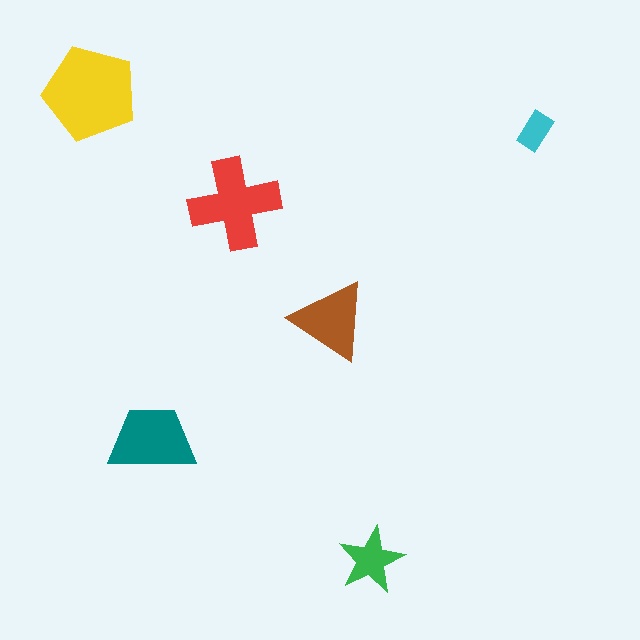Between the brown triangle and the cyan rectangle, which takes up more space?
The brown triangle.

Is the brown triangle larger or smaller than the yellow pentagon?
Smaller.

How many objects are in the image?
There are 6 objects in the image.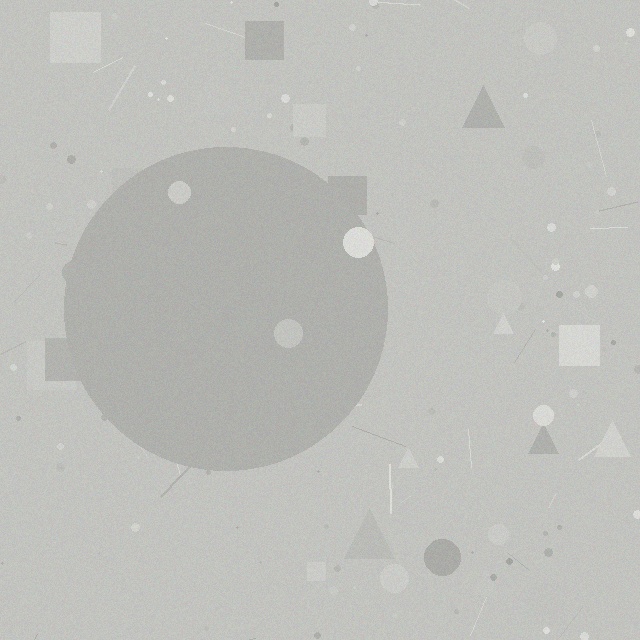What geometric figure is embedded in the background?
A circle is embedded in the background.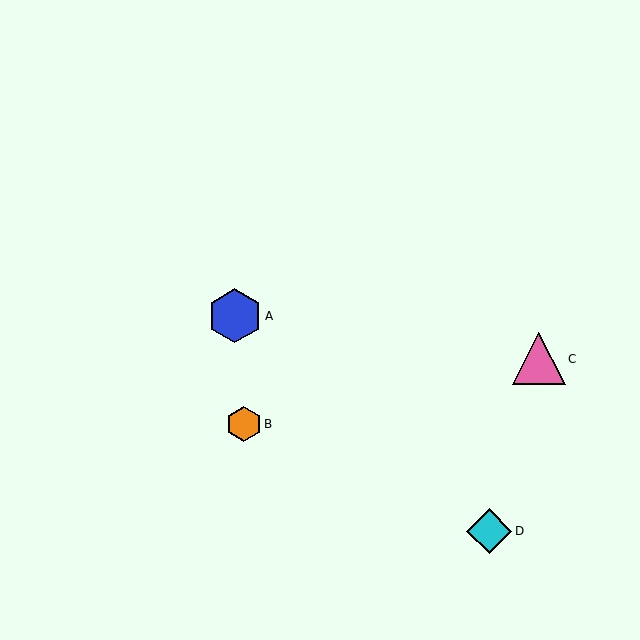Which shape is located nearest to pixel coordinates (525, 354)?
The pink triangle (labeled C) at (539, 359) is nearest to that location.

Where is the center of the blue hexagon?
The center of the blue hexagon is at (235, 316).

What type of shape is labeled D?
Shape D is a cyan diamond.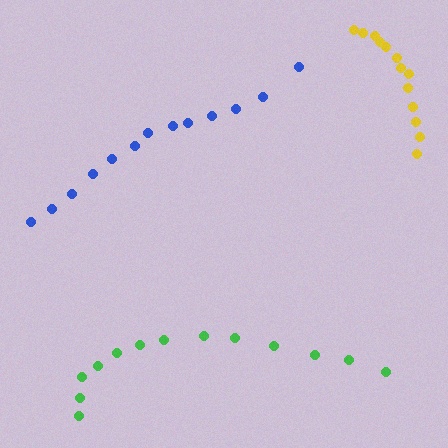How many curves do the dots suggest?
There are 3 distinct paths.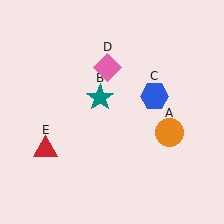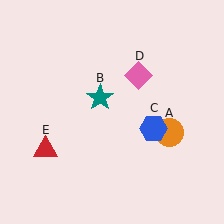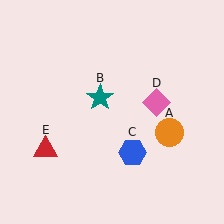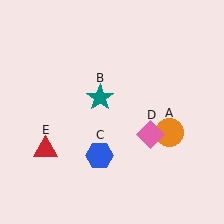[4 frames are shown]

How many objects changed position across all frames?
2 objects changed position: blue hexagon (object C), pink diamond (object D).